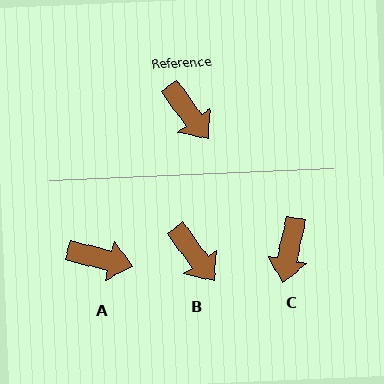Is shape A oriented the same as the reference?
No, it is off by about 40 degrees.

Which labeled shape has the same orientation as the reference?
B.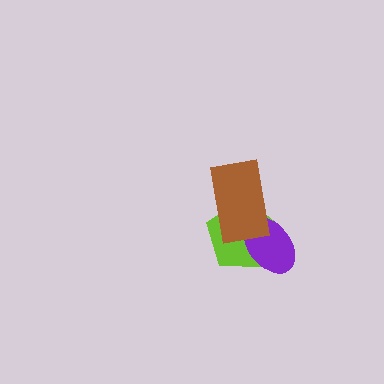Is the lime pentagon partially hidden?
Yes, it is partially covered by another shape.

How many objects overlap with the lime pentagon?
2 objects overlap with the lime pentagon.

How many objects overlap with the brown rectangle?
2 objects overlap with the brown rectangle.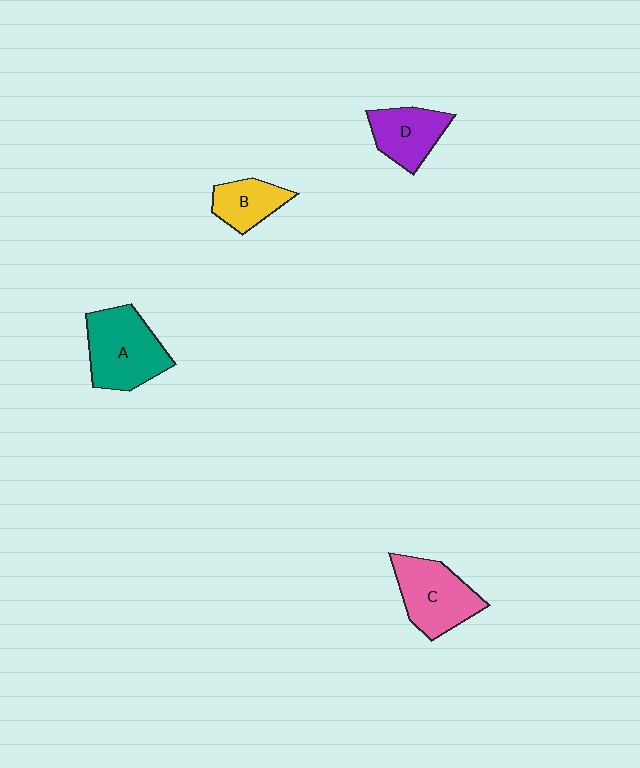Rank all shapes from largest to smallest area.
From largest to smallest: A (teal), C (pink), D (purple), B (yellow).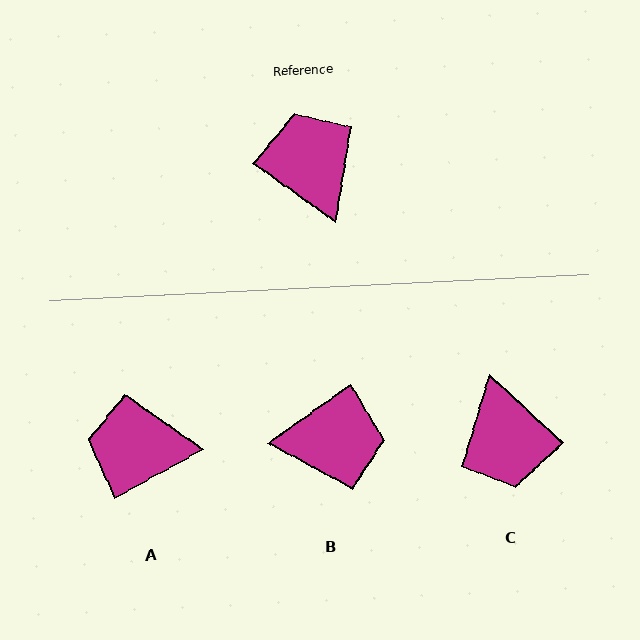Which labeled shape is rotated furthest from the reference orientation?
C, about 172 degrees away.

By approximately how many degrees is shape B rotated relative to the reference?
Approximately 110 degrees clockwise.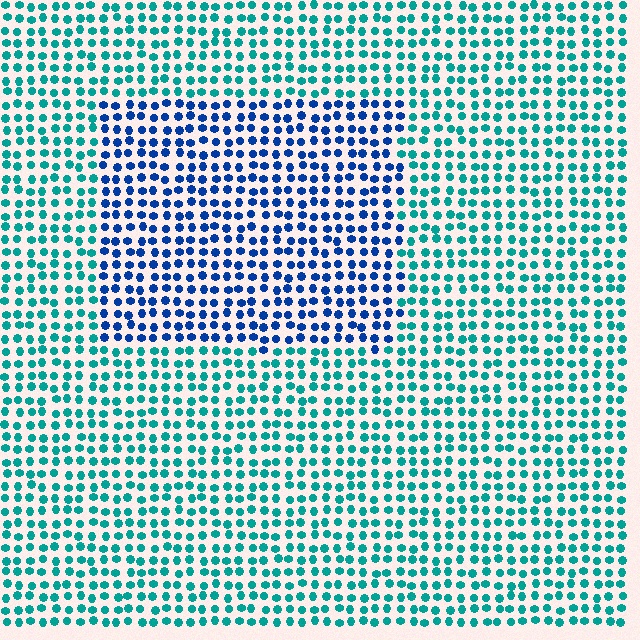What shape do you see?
I see a rectangle.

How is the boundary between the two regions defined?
The boundary is defined purely by a slight shift in hue (about 43 degrees). Spacing, size, and orientation are identical on both sides.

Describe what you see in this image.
The image is filled with small teal elements in a uniform arrangement. A rectangle-shaped region is visible where the elements are tinted to a slightly different hue, forming a subtle color boundary.